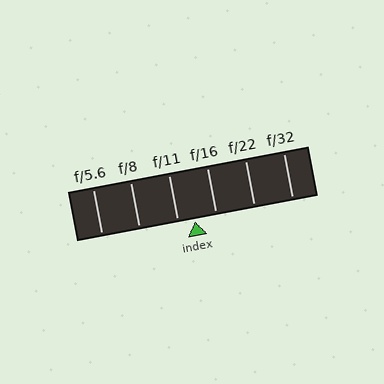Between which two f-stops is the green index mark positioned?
The index mark is between f/11 and f/16.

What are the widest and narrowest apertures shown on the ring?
The widest aperture shown is f/5.6 and the narrowest is f/32.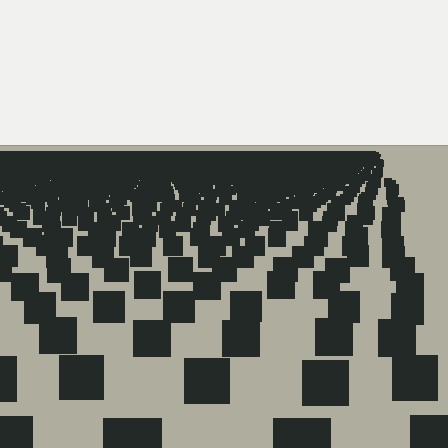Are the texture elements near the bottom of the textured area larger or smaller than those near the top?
Larger. Near the bottom, elements are closer to the viewer and appear at a bigger on-screen size.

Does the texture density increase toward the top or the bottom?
Density increases toward the top.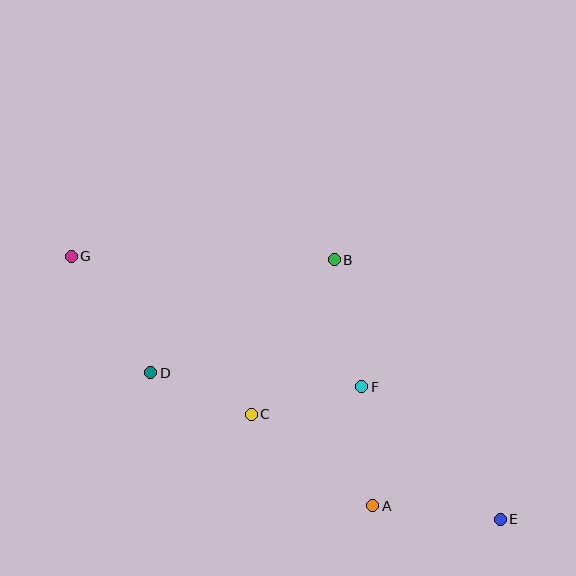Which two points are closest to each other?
Points C and D are closest to each other.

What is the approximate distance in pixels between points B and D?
The distance between B and D is approximately 215 pixels.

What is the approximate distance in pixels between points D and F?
The distance between D and F is approximately 211 pixels.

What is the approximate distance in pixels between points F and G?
The distance between F and G is approximately 319 pixels.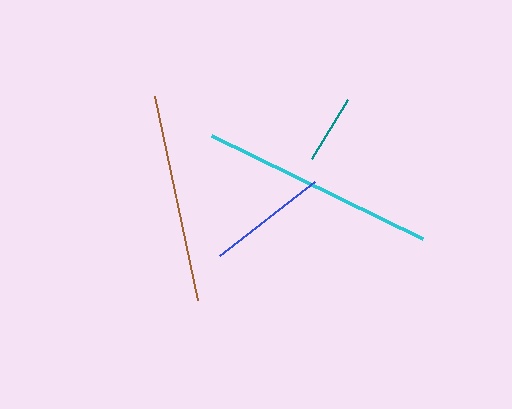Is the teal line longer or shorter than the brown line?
The brown line is longer than the teal line.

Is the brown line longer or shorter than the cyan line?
The cyan line is longer than the brown line.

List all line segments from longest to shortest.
From longest to shortest: cyan, brown, blue, teal.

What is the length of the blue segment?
The blue segment is approximately 120 pixels long.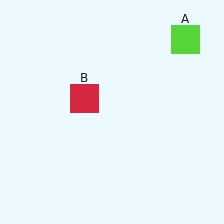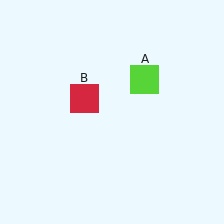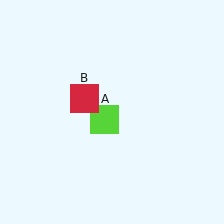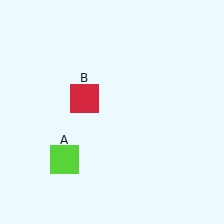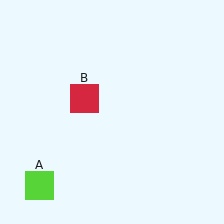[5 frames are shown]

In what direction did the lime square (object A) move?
The lime square (object A) moved down and to the left.